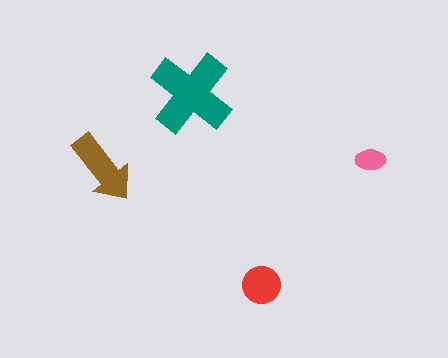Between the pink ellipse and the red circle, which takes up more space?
The red circle.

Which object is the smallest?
The pink ellipse.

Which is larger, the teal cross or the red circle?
The teal cross.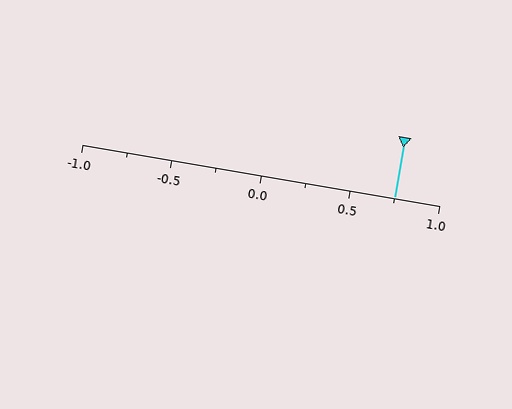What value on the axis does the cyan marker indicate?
The marker indicates approximately 0.75.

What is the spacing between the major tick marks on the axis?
The major ticks are spaced 0.5 apart.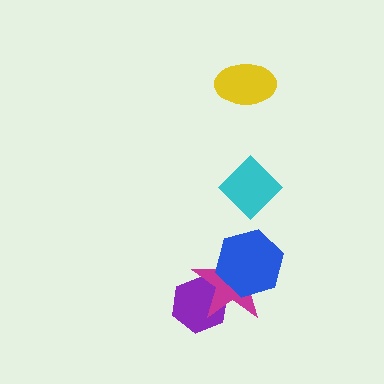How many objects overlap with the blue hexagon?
1 object overlaps with the blue hexagon.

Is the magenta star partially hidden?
Yes, it is partially covered by another shape.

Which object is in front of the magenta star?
The blue hexagon is in front of the magenta star.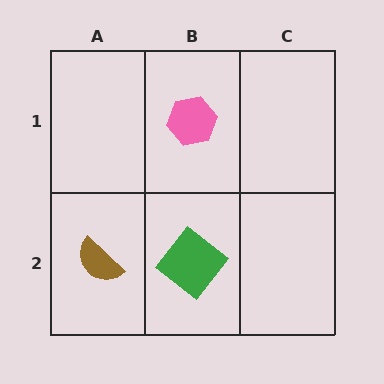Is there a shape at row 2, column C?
No, that cell is empty.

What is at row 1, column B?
A pink hexagon.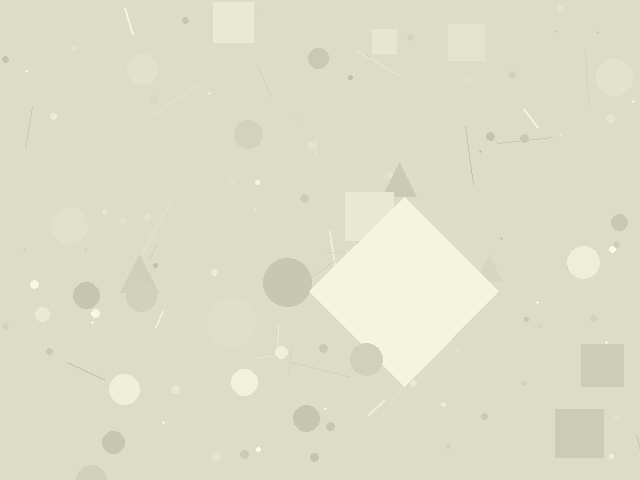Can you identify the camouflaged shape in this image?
The camouflaged shape is a diamond.